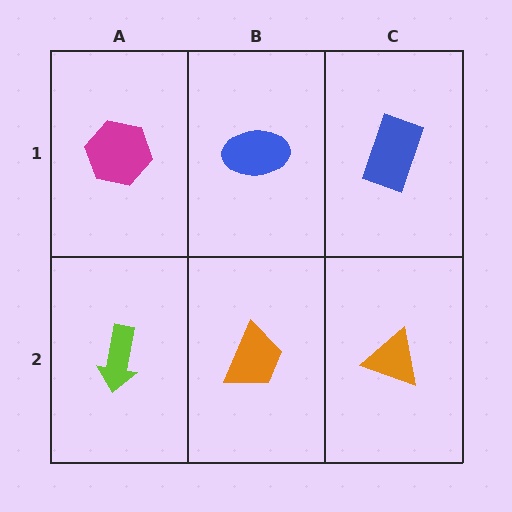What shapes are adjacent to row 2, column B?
A blue ellipse (row 1, column B), a lime arrow (row 2, column A), an orange triangle (row 2, column C).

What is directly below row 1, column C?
An orange triangle.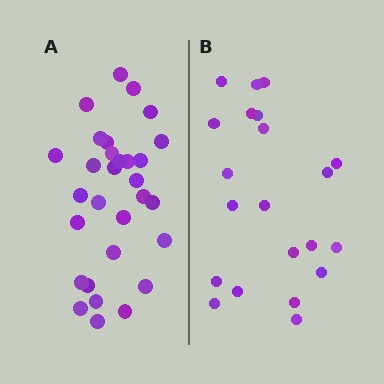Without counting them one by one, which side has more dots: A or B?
Region A (the left region) has more dots.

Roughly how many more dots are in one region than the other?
Region A has roughly 8 or so more dots than region B.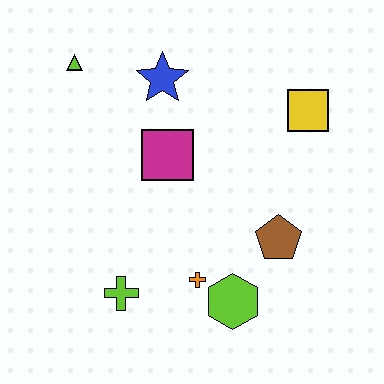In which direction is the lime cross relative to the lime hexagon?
The lime cross is to the left of the lime hexagon.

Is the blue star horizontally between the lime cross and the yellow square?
Yes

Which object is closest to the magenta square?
The blue star is closest to the magenta square.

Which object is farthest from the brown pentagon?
The lime triangle is farthest from the brown pentagon.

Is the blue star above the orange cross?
Yes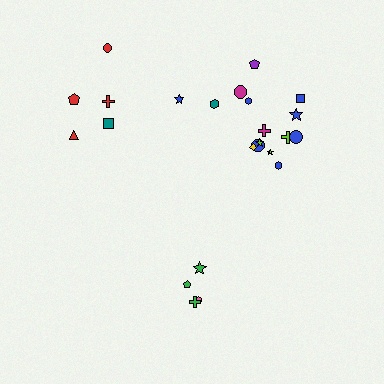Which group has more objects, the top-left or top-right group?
The top-right group.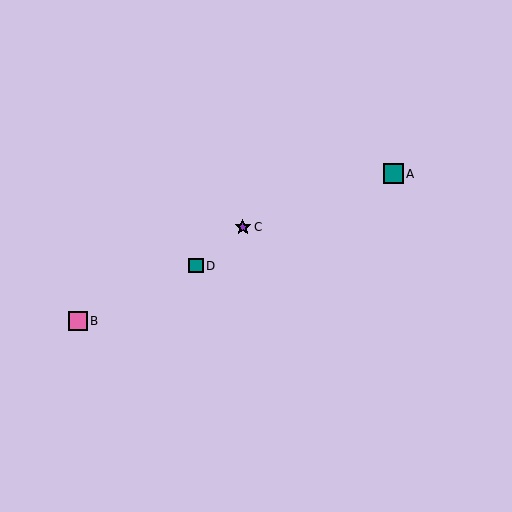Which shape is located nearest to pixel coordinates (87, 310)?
The pink square (labeled B) at (78, 321) is nearest to that location.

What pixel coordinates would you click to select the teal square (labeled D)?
Click at (196, 266) to select the teal square D.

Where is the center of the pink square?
The center of the pink square is at (78, 321).